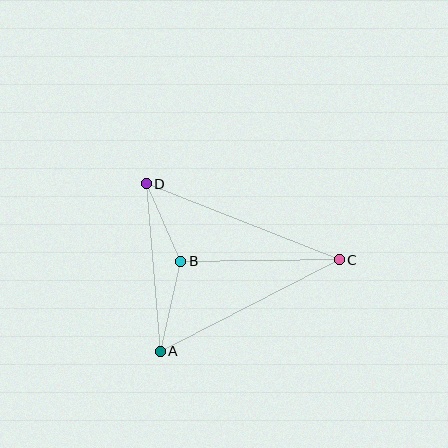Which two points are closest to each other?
Points B and D are closest to each other.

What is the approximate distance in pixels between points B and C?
The distance between B and C is approximately 158 pixels.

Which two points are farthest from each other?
Points C and D are farthest from each other.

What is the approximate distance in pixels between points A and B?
The distance between A and B is approximately 92 pixels.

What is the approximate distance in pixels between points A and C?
The distance between A and C is approximately 201 pixels.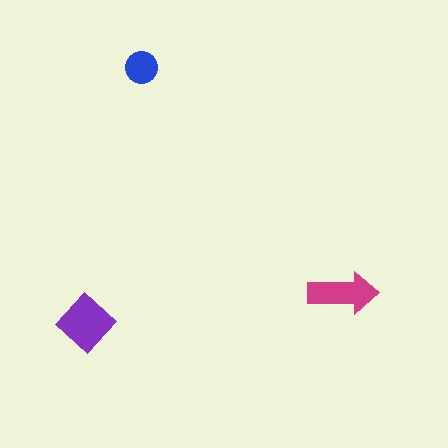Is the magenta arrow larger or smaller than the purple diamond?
Smaller.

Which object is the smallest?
The blue circle.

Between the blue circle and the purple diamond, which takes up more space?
The purple diamond.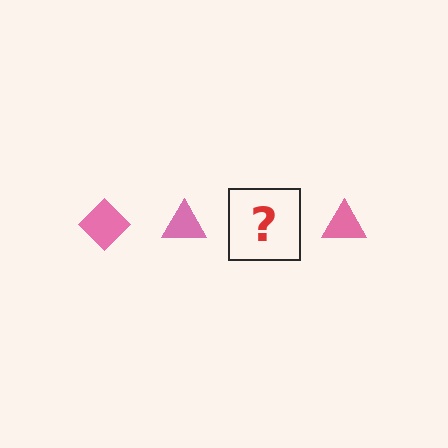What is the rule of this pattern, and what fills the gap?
The rule is that the pattern cycles through diamond, triangle shapes in pink. The gap should be filled with a pink diamond.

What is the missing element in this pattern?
The missing element is a pink diamond.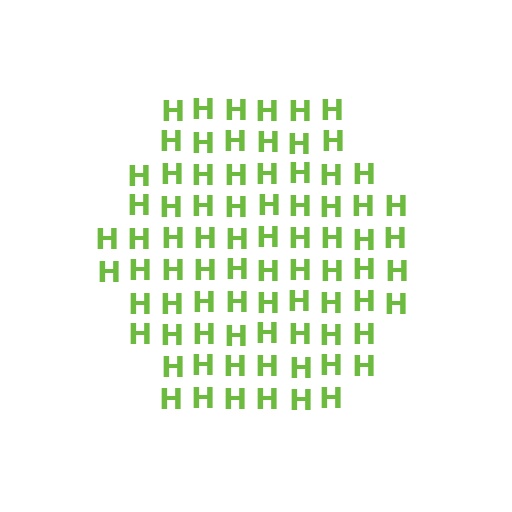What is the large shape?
The large shape is a hexagon.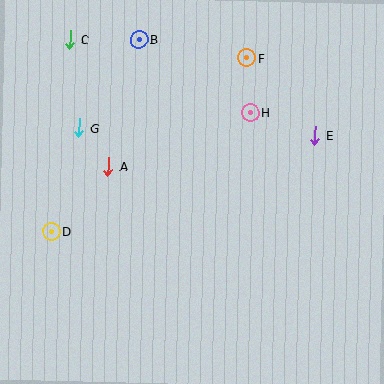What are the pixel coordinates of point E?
Point E is at (315, 136).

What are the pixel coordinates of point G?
Point G is at (79, 128).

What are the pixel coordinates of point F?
Point F is at (247, 58).